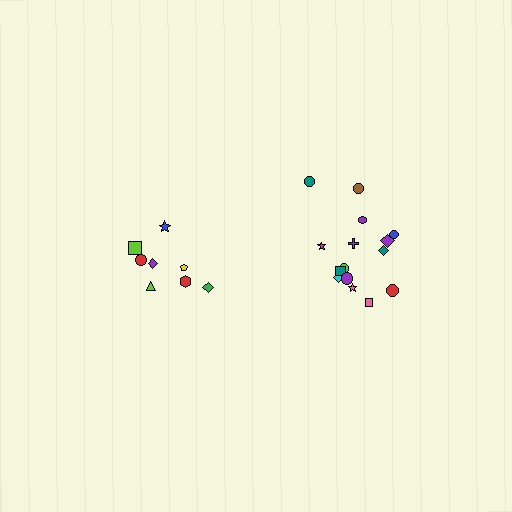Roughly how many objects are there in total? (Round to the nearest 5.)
Roughly 25 objects in total.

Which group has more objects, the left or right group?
The right group.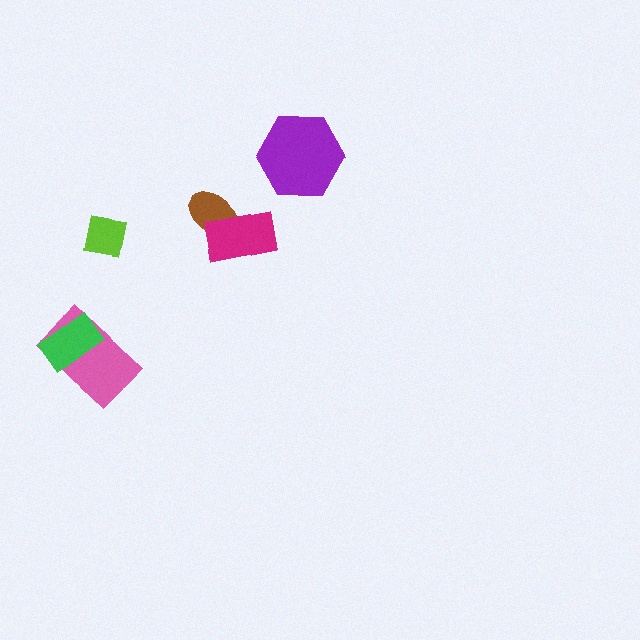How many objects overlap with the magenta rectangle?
1 object overlaps with the magenta rectangle.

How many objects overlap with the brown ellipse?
1 object overlaps with the brown ellipse.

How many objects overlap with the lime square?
0 objects overlap with the lime square.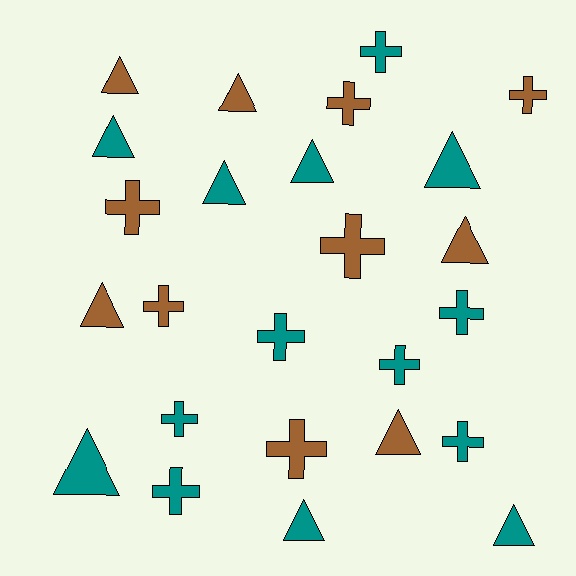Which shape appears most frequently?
Cross, with 13 objects.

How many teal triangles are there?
There are 7 teal triangles.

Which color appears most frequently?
Teal, with 14 objects.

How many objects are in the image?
There are 25 objects.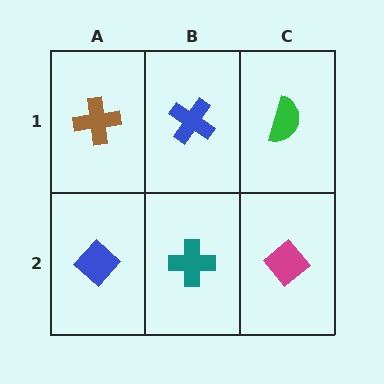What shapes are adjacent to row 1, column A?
A blue diamond (row 2, column A), a blue cross (row 1, column B).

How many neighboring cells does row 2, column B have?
3.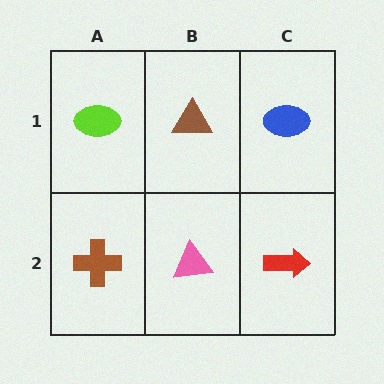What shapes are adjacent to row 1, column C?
A red arrow (row 2, column C), a brown triangle (row 1, column B).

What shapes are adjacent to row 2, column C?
A blue ellipse (row 1, column C), a pink triangle (row 2, column B).